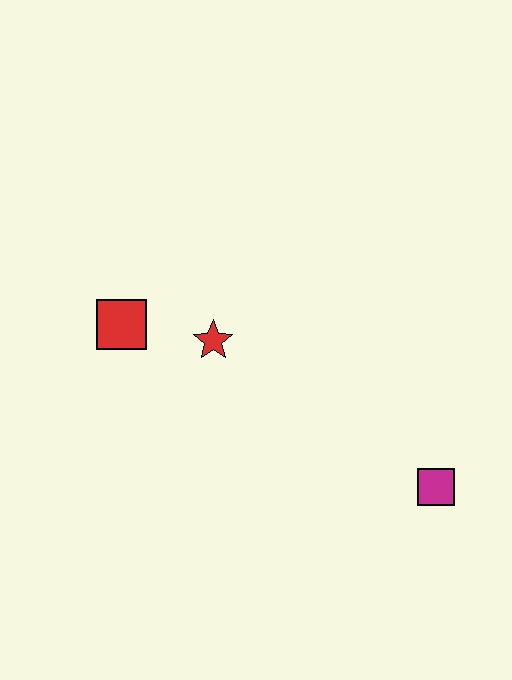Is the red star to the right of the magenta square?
No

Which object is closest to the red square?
The red star is closest to the red square.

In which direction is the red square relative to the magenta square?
The red square is to the left of the magenta square.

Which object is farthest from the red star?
The magenta square is farthest from the red star.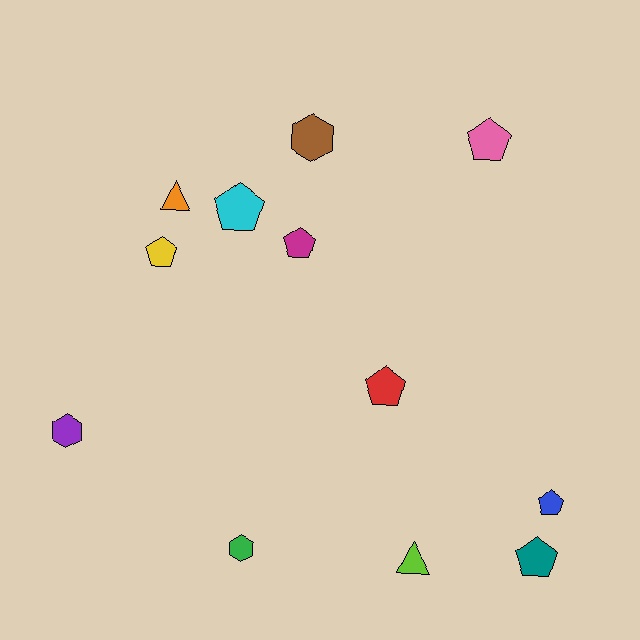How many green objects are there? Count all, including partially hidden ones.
There is 1 green object.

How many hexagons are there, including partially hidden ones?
There are 3 hexagons.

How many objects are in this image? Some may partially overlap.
There are 12 objects.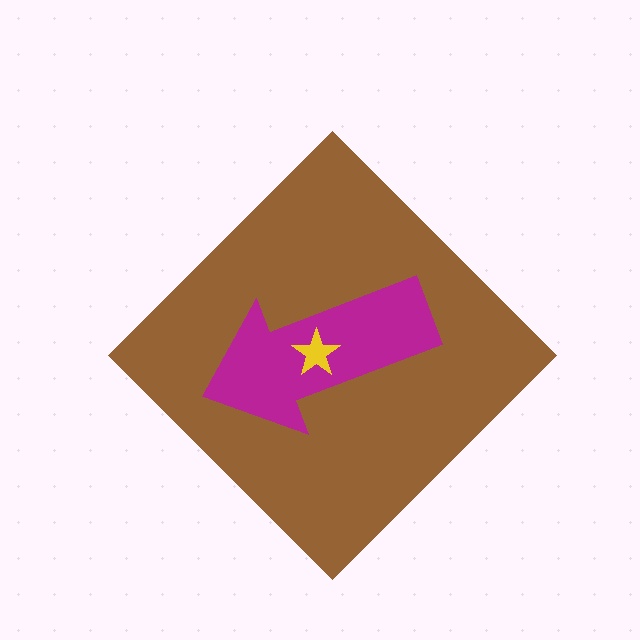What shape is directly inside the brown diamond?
The magenta arrow.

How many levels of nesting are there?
3.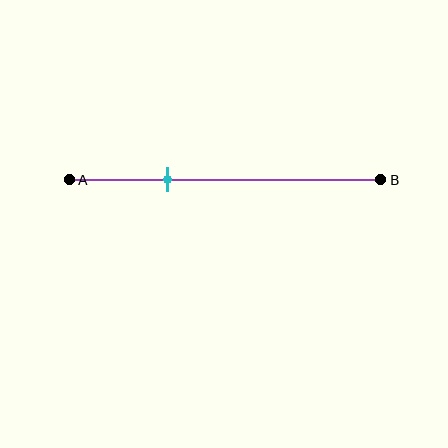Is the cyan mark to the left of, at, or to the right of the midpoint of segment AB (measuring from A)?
The cyan mark is to the left of the midpoint of segment AB.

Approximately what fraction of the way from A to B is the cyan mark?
The cyan mark is approximately 30% of the way from A to B.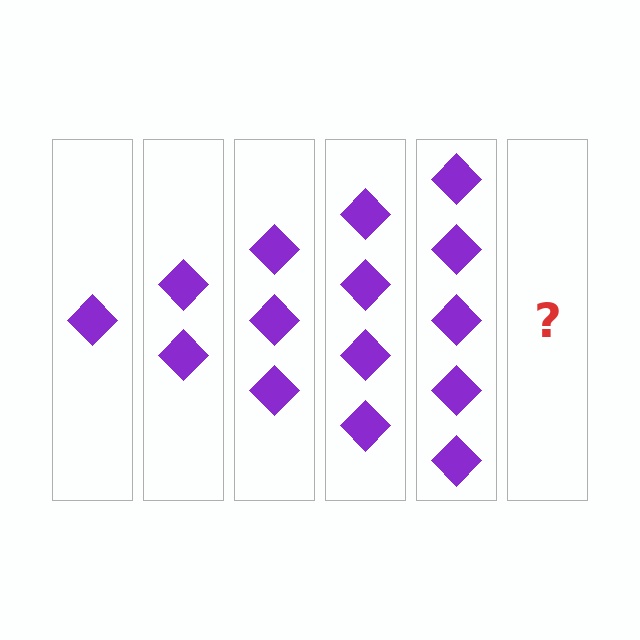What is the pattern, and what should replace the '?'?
The pattern is that each step adds one more diamond. The '?' should be 6 diamonds.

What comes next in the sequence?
The next element should be 6 diamonds.